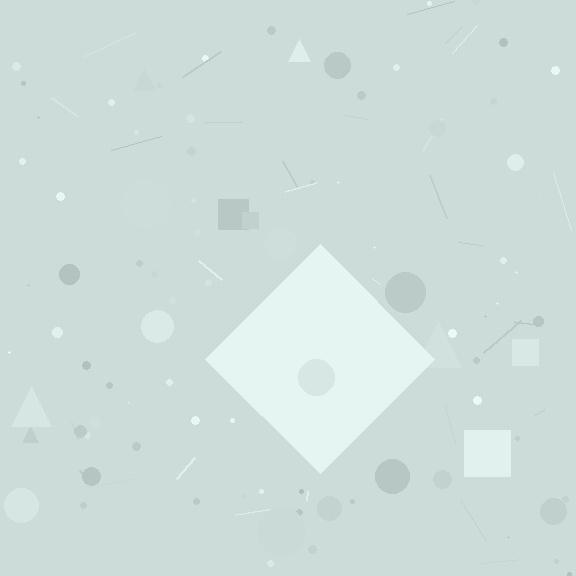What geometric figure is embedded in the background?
A diamond is embedded in the background.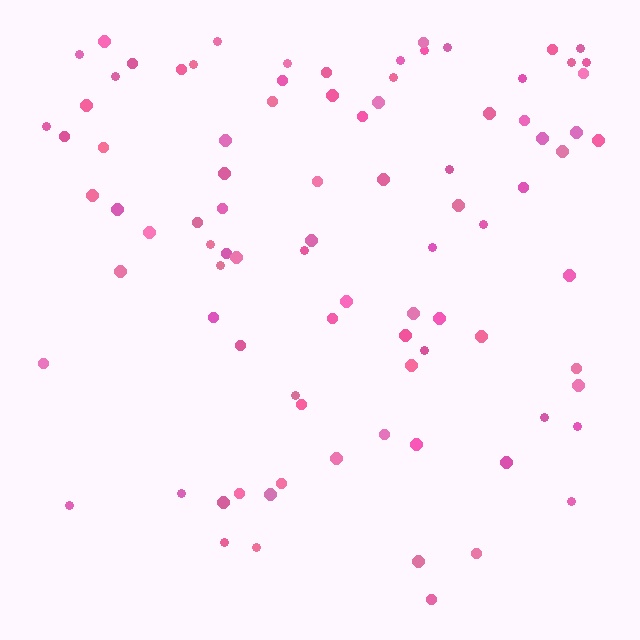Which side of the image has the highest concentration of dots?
The top.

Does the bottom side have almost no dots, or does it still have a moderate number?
Still a moderate number, just noticeably fewer than the top.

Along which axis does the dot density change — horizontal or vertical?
Vertical.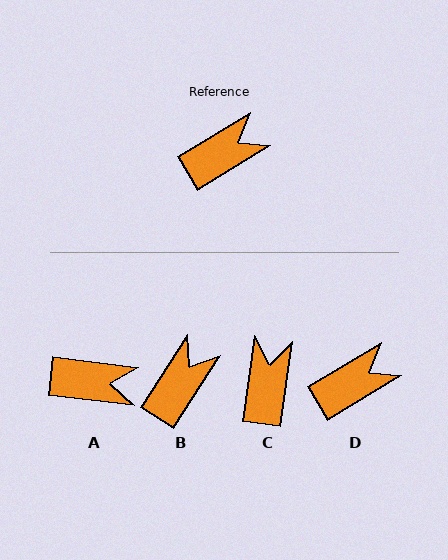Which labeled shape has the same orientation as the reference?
D.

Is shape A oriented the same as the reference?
No, it is off by about 38 degrees.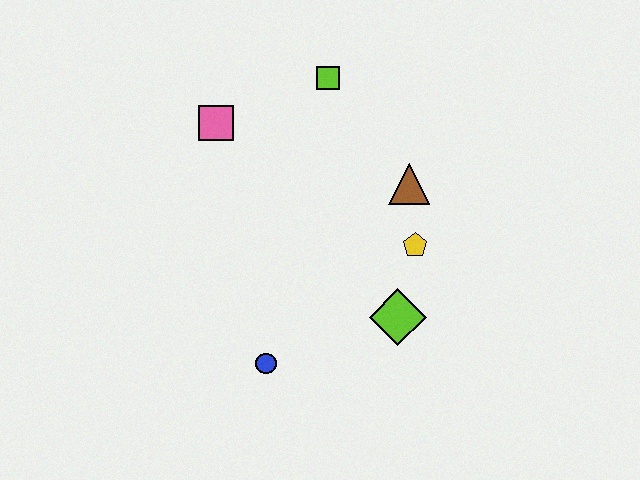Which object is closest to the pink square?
The lime square is closest to the pink square.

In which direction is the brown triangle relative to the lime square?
The brown triangle is below the lime square.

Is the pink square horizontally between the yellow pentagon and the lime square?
No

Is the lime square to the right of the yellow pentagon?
No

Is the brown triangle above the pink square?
No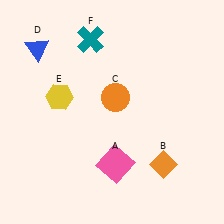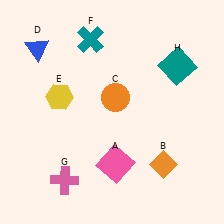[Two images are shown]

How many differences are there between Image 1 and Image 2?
There are 2 differences between the two images.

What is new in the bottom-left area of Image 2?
A pink cross (G) was added in the bottom-left area of Image 2.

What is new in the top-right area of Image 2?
A teal square (H) was added in the top-right area of Image 2.